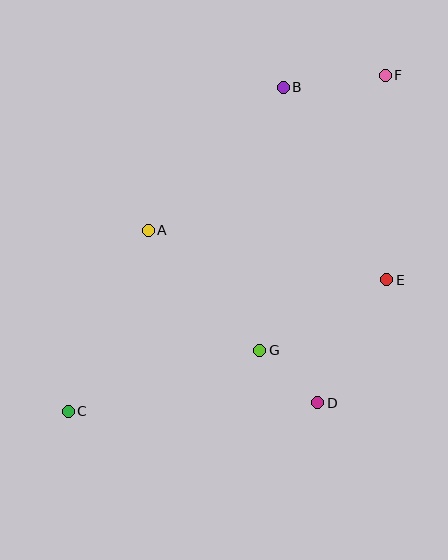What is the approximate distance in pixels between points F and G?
The distance between F and G is approximately 302 pixels.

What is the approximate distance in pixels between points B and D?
The distance between B and D is approximately 318 pixels.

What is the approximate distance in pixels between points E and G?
The distance between E and G is approximately 145 pixels.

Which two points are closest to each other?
Points D and G are closest to each other.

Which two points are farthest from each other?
Points C and F are farthest from each other.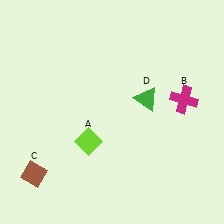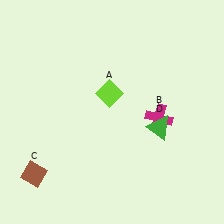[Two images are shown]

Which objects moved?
The objects that moved are: the lime diamond (A), the magenta cross (B), the green triangle (D).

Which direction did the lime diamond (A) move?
The lime diamond (A) moved up.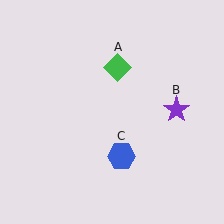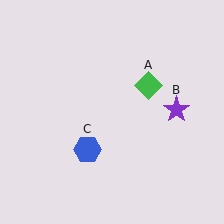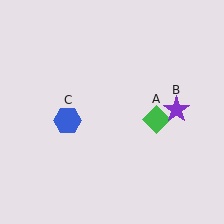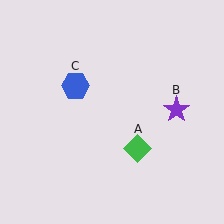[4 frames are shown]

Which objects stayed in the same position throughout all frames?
Purple star (object B) remained stationary.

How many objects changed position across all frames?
2 objects changed position: green diamond (object A), blue hexagon (object C).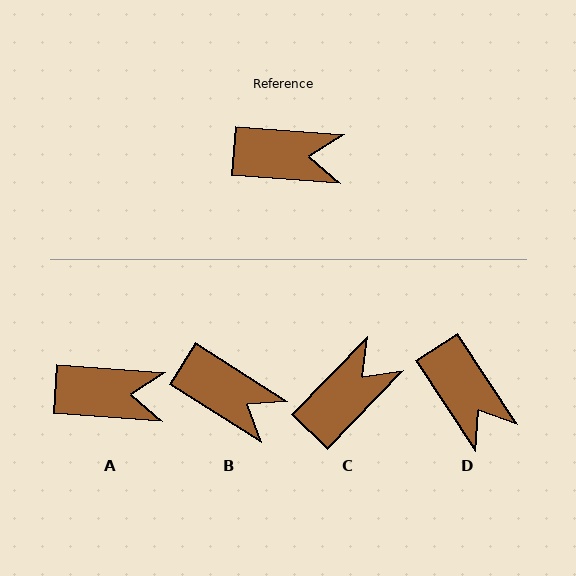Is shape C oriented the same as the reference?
No, it is off by about 50 degrees.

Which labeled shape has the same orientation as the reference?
A.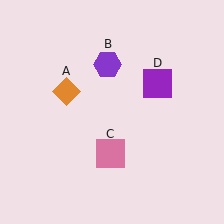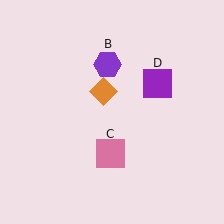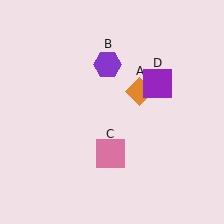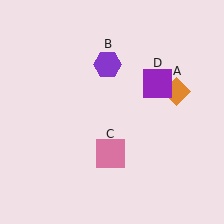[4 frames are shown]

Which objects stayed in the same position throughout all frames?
Purple hexagon (object B) and pink square (object C) and purple square (object D) remained stationary.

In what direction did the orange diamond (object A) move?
The orange diamond (object A) moved right.